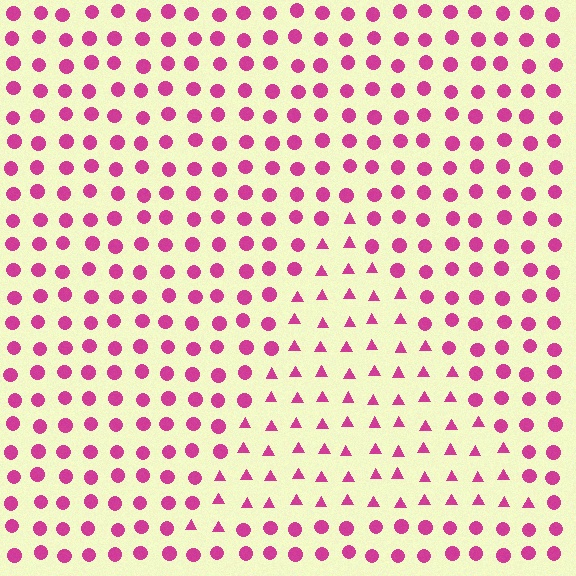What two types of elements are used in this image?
The image uses triangles inside the triangle region and circles outside it.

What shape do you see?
I see a triangle.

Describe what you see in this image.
The image is filled with small magenta elements arranged in a uniform grid. A triangle-shaped region contains triangles, while the surrounding area contains circles. The boundary is defined purely by the change in element shape.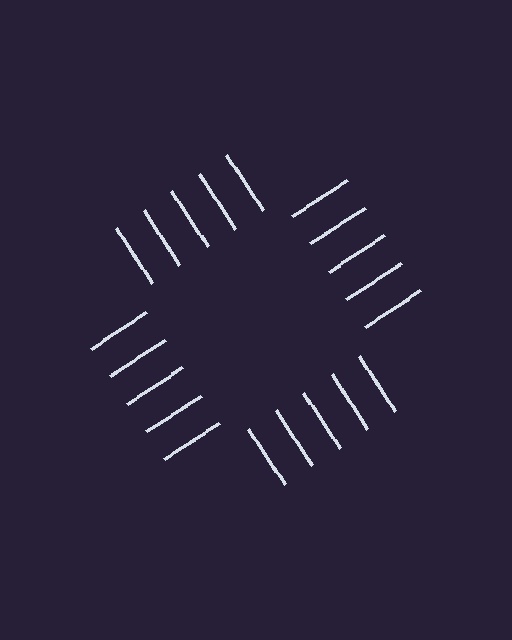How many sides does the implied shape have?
4 sides — the line-ends trace a square.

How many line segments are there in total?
20 — 5 along each of the 4 edges.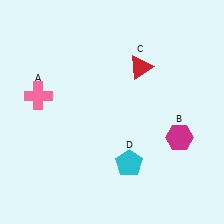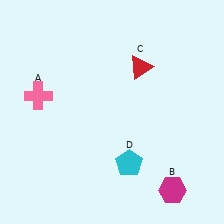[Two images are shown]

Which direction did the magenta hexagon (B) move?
The magenta hexagon (B) moved down.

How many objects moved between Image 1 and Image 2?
1 object moved between the two images.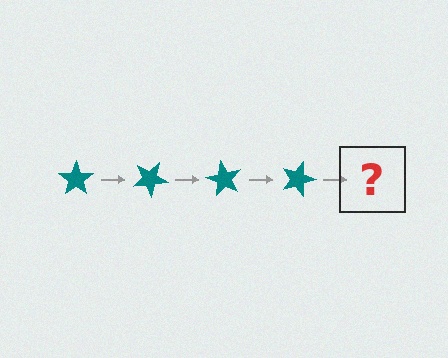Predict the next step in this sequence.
The next step is a teal star rotated 120 degrees.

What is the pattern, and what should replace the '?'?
The pattern is that the star rotates 30 degrees each step. The '?' should be a teal star rotated 120 degrees.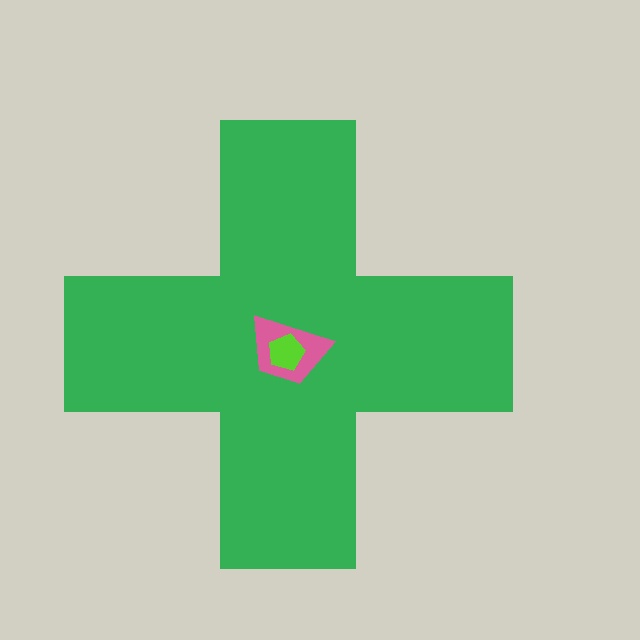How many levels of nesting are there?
3.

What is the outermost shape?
The green cross.